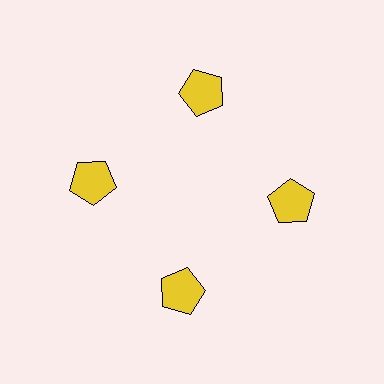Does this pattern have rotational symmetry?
Yes, this pattern has 4-fold rotational symmetry. It looks the same after rotating 90 degrees around the center.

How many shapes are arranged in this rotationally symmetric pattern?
There are 4 shapes, arranged in 4 groups of 1.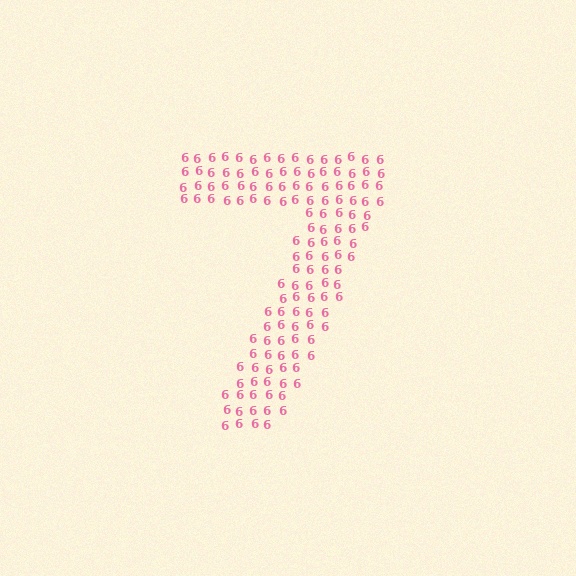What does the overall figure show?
The overall figure shows the digit 7.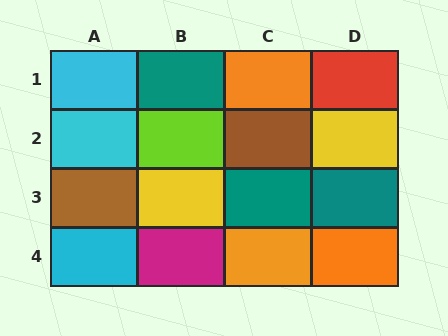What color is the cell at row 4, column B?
Magenta.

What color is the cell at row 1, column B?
Teal.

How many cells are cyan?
3 cells are cyan.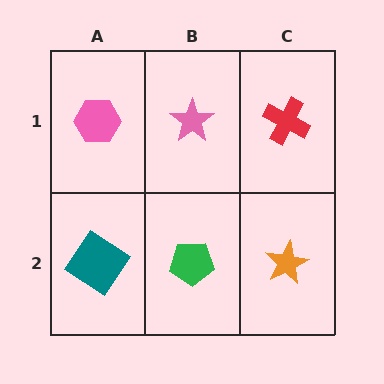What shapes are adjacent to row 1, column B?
A green pentagon (row 2, column B), a pink hexagon (row 1, column A), a red cross (row 1, column C).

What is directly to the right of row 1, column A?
A pink star.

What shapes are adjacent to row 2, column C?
A red cross (row 1, column C), a green pentagon (row 2, column B).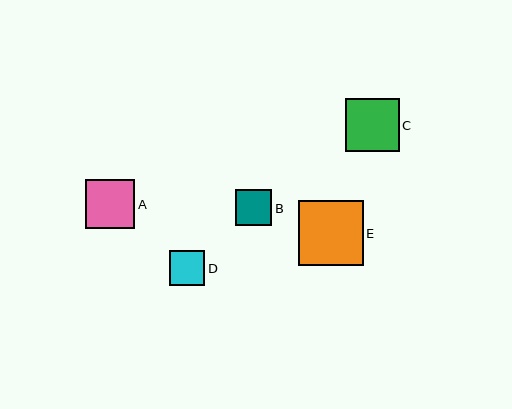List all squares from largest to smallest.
From largest to smallest: E, C, A, B, D.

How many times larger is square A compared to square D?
Square A is approximately 1.4 times the size of square D.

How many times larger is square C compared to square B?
Square C is approximately 1.5 times the size of square B.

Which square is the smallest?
Square D is the smallest with a size of approximately 35 pixels.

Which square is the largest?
Square E is the largest with a size of approximately 65 pixels.